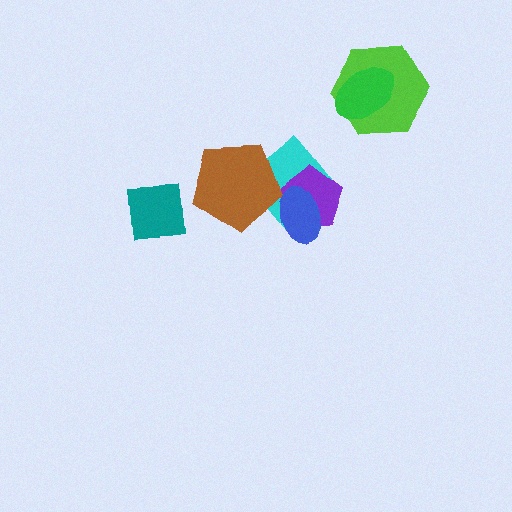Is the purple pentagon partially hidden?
Yes, it is partially covered by another shape.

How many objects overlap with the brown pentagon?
1 object overlaps with the brown pentagon.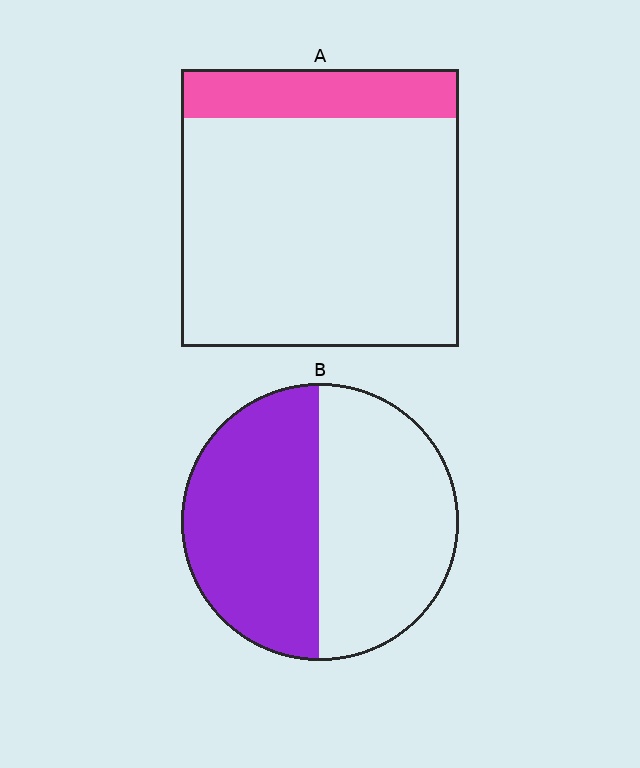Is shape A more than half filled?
No.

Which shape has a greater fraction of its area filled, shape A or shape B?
Shape B.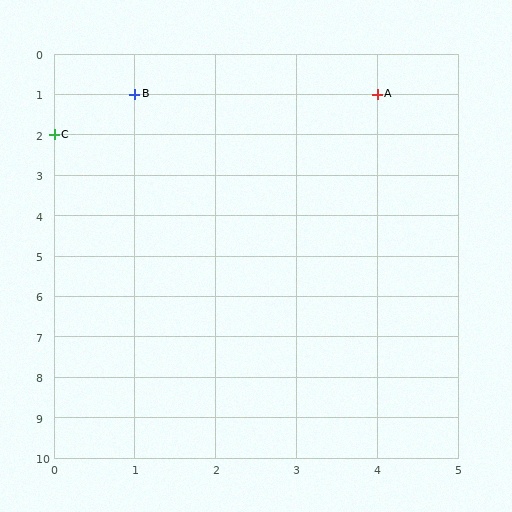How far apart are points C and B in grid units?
Points C and B are 1 column and 1 row apart (about 1.4 grid units diagonally).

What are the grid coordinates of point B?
Point B is at grid coordinates (1, 1).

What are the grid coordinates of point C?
Point C is at grid coordinates (0, 2).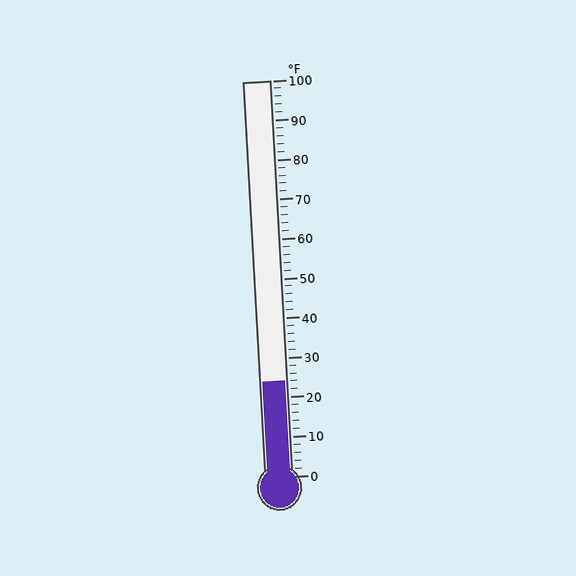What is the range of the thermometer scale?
The thermometer scale ranges from 0°F to 100°F.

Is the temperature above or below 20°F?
The temperature is above 20°F.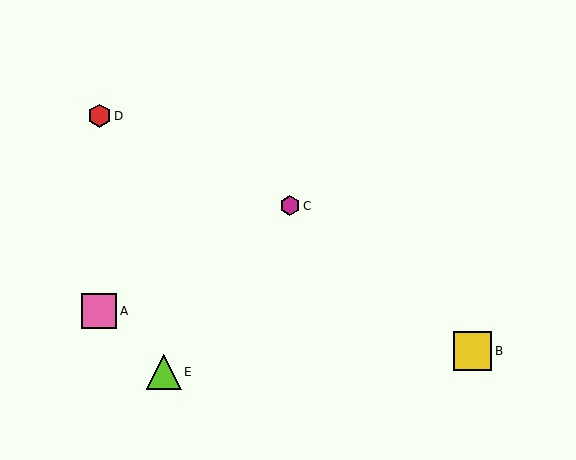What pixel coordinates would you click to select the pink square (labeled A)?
Click at (99, 311) to select the pink square A.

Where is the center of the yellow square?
The center of the yellow square is at (473, 351).